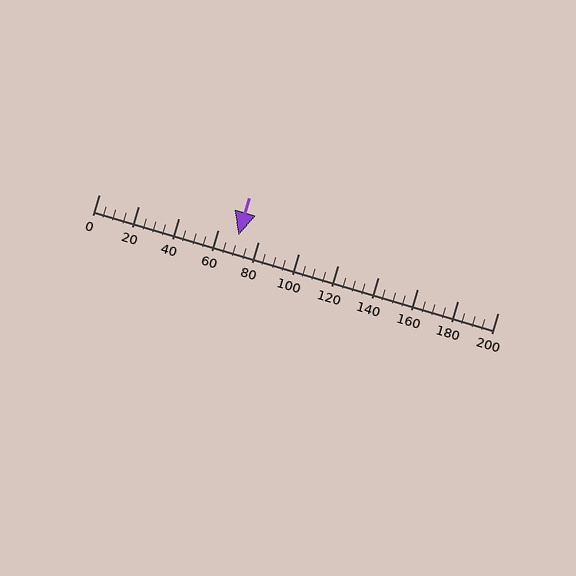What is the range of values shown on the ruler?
The ruler shows values from 0 to 200.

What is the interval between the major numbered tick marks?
The major tick marks are spaced 20 units apart.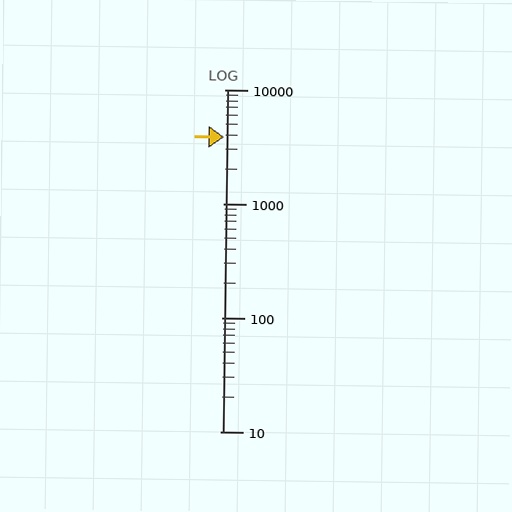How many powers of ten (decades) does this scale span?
The scale spans 3 decades, from 10 to 10000.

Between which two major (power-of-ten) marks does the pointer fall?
The pointer is between 1000 and 10000.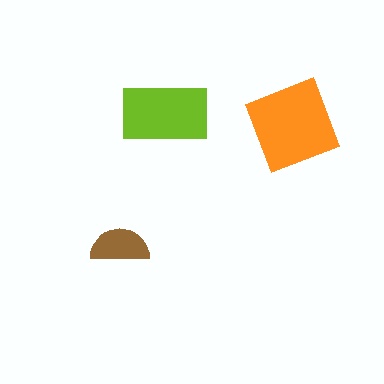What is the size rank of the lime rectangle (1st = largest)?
2nd.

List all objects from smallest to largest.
The brown semicircle, the lime rectangle, the orange square.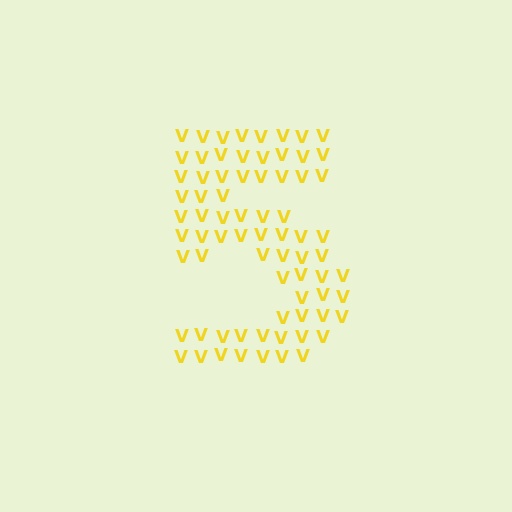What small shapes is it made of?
It is made of small letter V's.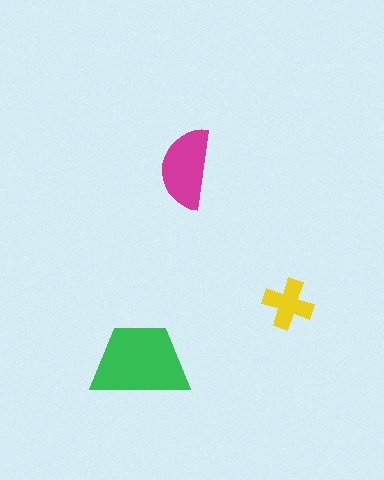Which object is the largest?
The green trapezoid.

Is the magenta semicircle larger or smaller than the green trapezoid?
Smaller.